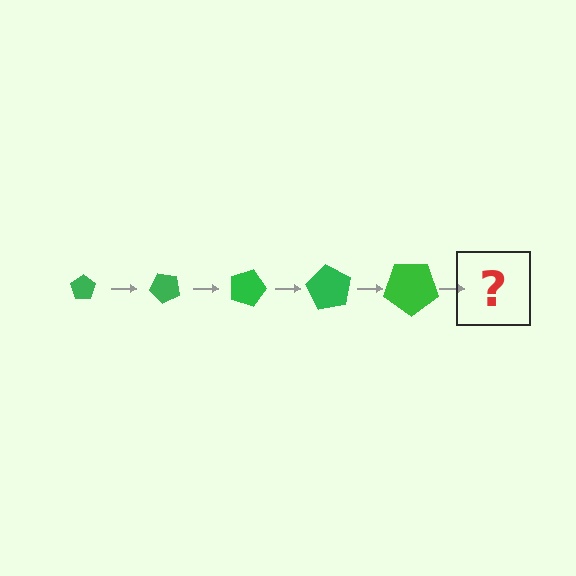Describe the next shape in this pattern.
It should be a pentagon, larger than the previous one and rotated 225 degrees from the start.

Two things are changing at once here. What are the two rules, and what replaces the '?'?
The two rules are that the pentagon grows larger each step and it rotates 45 degrees each step. The '?' should be a pentagon, larger than the previous one and rotated 225 degrees from the start.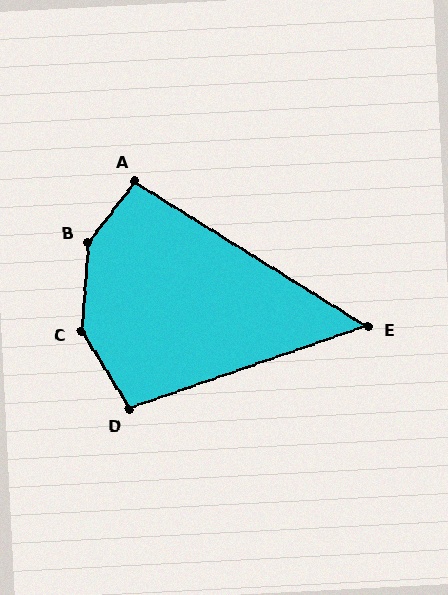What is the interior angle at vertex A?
Approximately 95 degrees (obtuse).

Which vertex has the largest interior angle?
B, at approximately 147 degrees.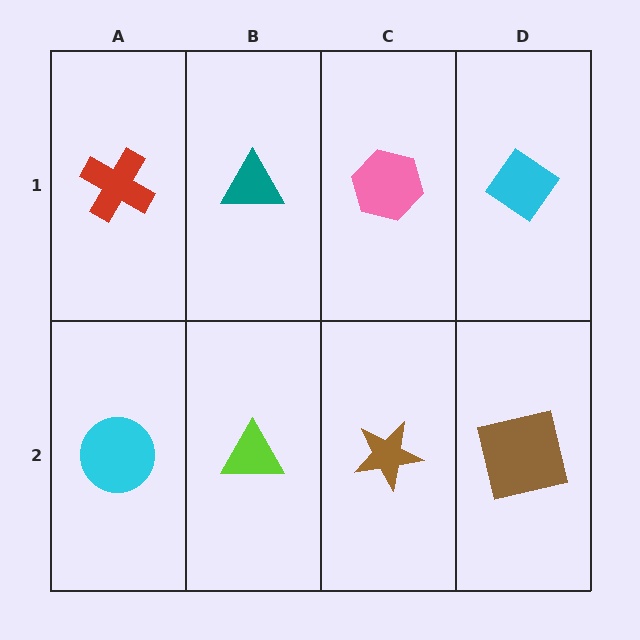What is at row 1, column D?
A cyan diamond.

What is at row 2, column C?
A brown star.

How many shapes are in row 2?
4 shapes.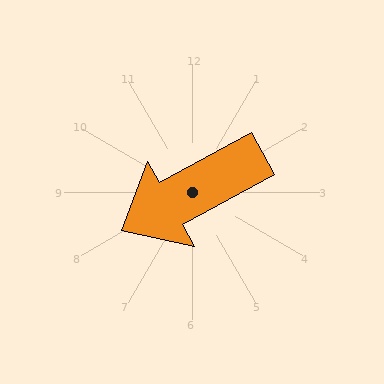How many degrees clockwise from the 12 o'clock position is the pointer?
Approximately 241 degrees.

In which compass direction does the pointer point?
Southwest.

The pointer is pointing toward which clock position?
Roughly 8 o'clock.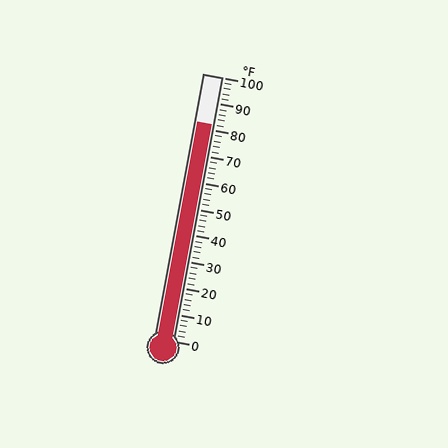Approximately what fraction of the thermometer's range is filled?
The thermometer is filled to approximately 80% of its range.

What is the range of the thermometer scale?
The thermometer scale ranges from 0°F to 100°F.